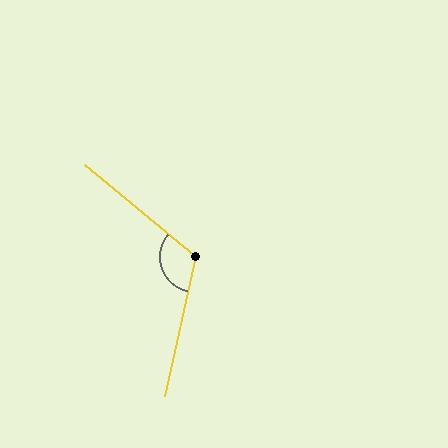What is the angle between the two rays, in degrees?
Approximately 117 degrees.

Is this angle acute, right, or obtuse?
It is obtuse.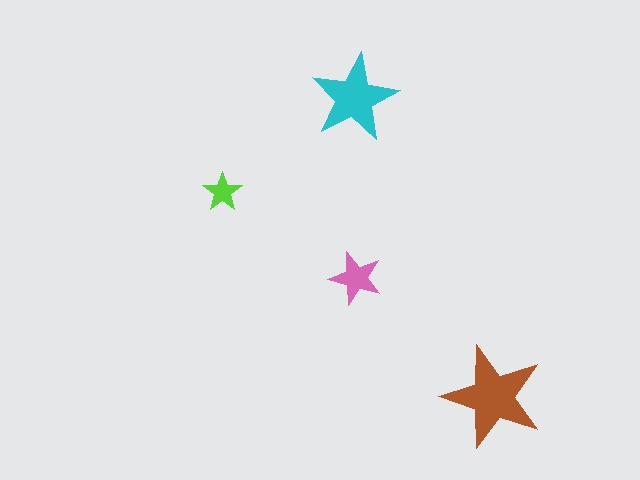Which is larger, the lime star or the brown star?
The brown one.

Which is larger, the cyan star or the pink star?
The cyan one.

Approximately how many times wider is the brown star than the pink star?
About 2 times wider.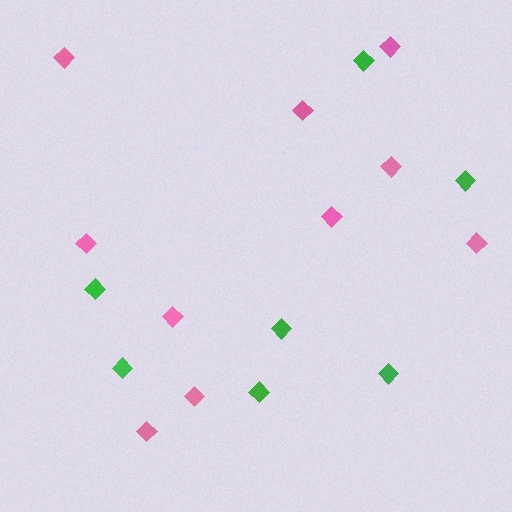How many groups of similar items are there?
There are 2 groups: one group of pink diamonds (10) and one group of green diamonds (7).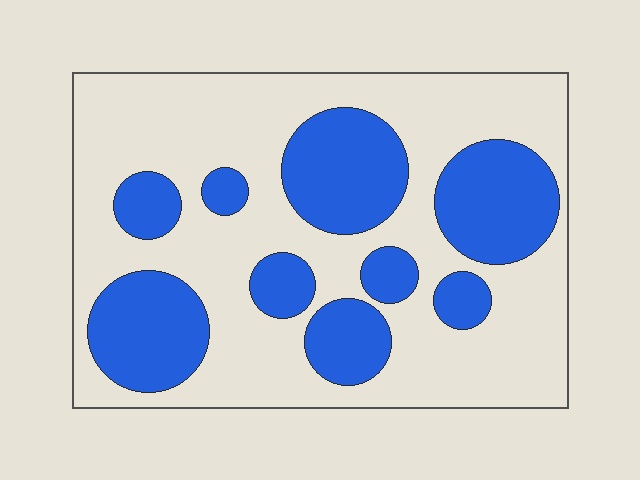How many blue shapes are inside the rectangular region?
9.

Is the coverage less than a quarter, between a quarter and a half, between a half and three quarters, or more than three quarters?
Between a quarter and a half.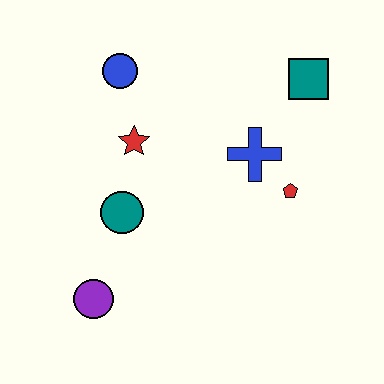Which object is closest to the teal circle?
The red star is closest to the teal circle.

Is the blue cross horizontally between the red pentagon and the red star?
Yes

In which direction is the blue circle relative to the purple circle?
The blue circle is above the purple circle.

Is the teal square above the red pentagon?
Yes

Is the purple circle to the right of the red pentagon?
No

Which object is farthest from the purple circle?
The teal square is farthest from the purple circle.